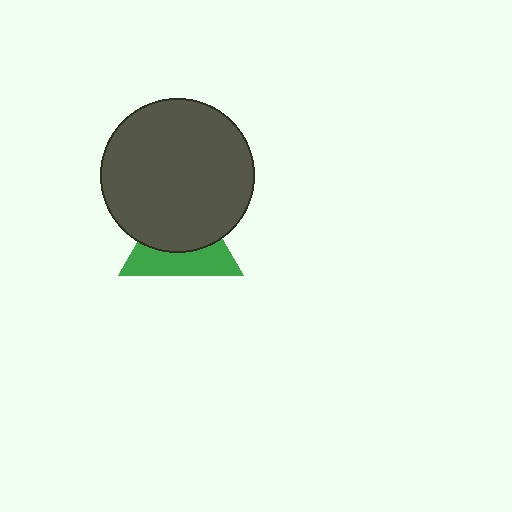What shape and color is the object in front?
The object in front is a dark gray circle.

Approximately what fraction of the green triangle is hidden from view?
Roughly 56% of the green triangle is hidden behind the dark gray circle.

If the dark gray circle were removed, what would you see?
You would see the complete green triangle.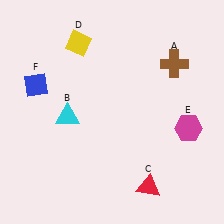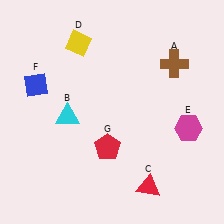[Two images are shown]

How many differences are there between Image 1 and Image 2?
There is 1 difference between the two images.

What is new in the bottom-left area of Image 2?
A red pentagon (G) was added in the bottom-left area of Image 2.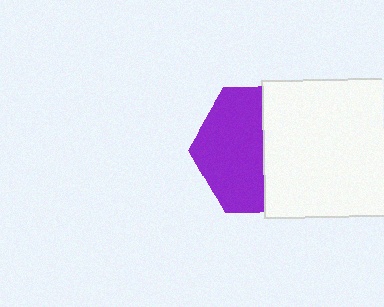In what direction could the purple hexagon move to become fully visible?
The purple hexagon could move left. That would shift it out from behind the white rectangle entirely.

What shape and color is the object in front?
The object in front is a white rectangle.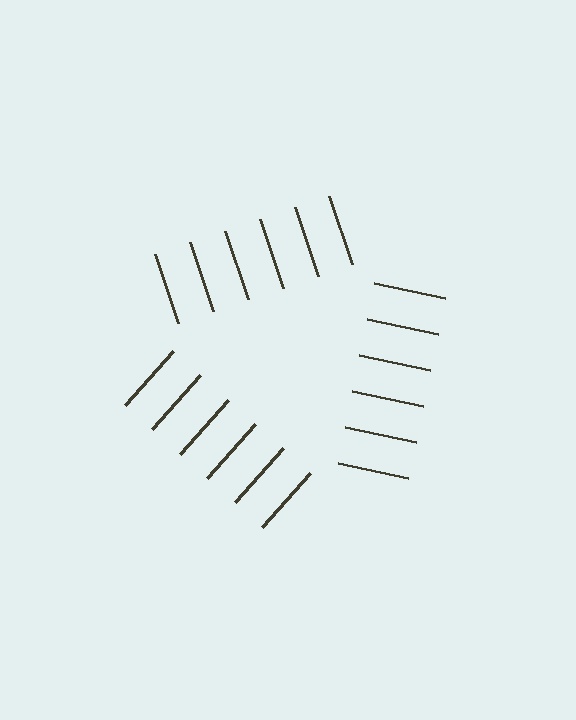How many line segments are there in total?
18 — 6 along each of the 3 edges.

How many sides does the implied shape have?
3 sides — the line-ends trace a triangle.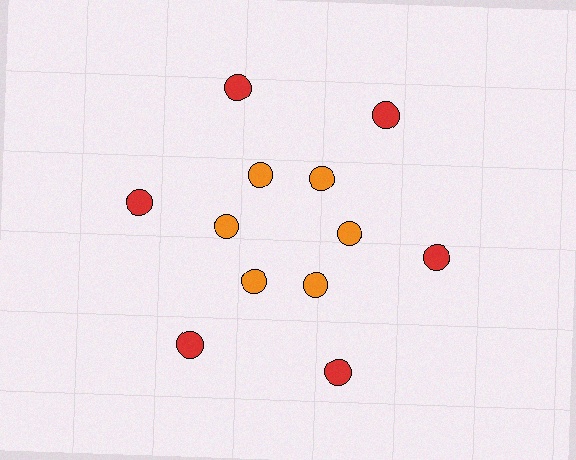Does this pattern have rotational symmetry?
Yes, this pattern has 6-fold rotational symmetry. It looks the same after rotating 60 degrees around the center.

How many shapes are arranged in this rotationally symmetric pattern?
There are 12 shapes, arranged in 6 groups of 2.